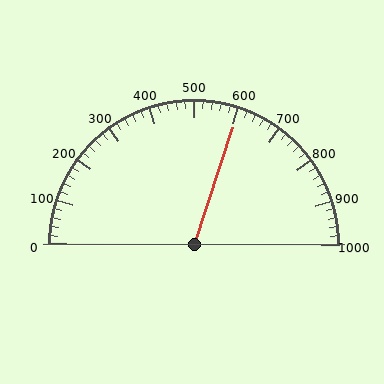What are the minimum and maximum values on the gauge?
The gauge ranges from 0 to 1000.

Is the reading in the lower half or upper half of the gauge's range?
The reading is in the upper half of the range (0 to 1000).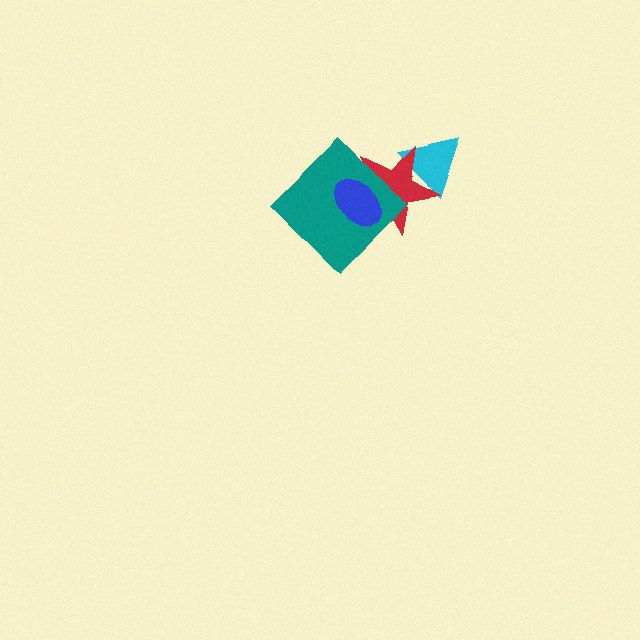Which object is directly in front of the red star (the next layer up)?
The teal diamond is directly in front of the red star.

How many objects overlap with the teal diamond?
2 objects overlap with the teal diamond.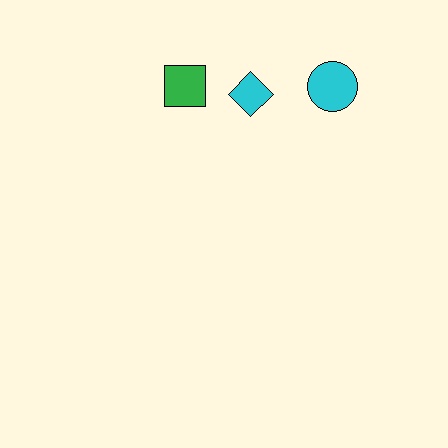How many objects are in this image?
There are 3 objects.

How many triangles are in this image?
There are no triangles.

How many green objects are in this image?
There is 1 green object.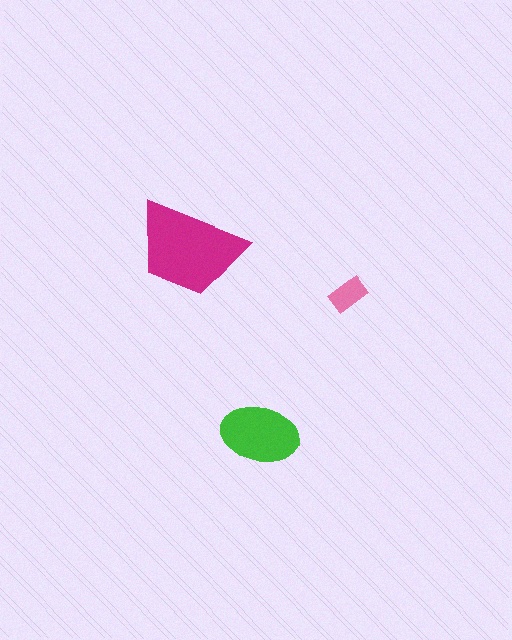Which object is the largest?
The magenta trapezoid.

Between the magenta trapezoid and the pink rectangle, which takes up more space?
The magenta trapezoid.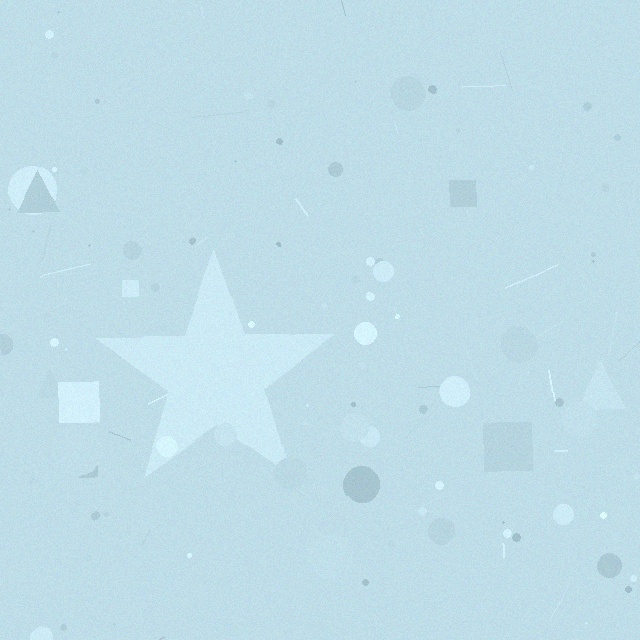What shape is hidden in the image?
A star is hidden in the image.